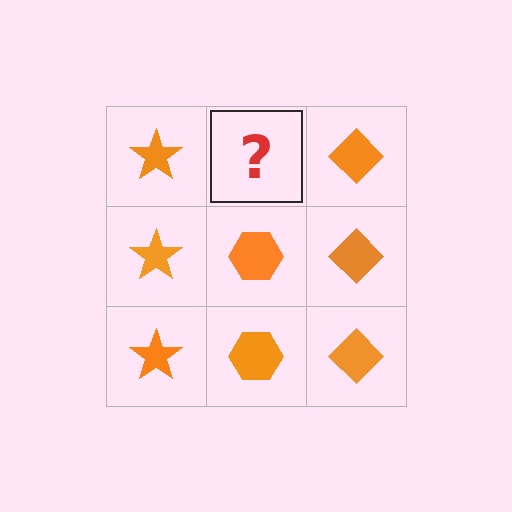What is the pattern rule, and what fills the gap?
The rule is that each column has a consistent shape. The gap should be filled with an orange hexagon.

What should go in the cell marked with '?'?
The missing cell should contain an orange hexagon.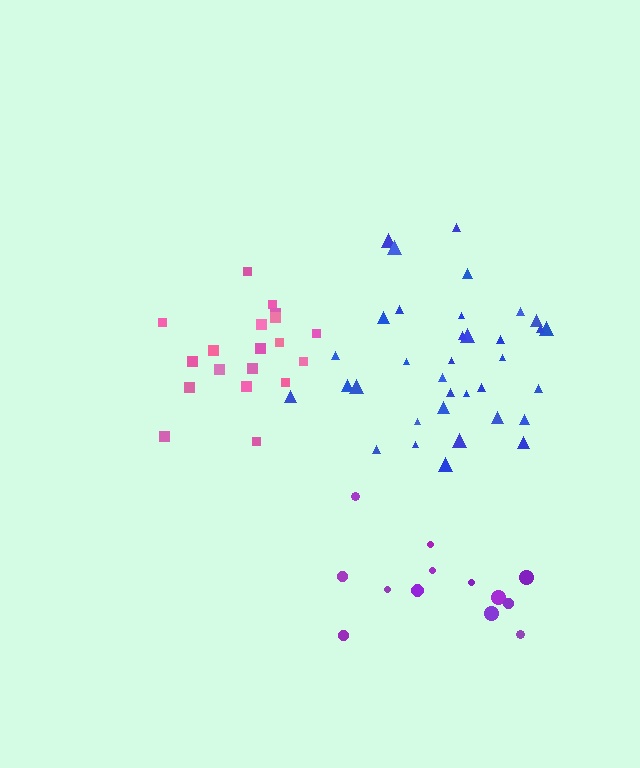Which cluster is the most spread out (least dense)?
Purple.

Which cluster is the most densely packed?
Blue.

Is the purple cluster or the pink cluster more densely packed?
Pink.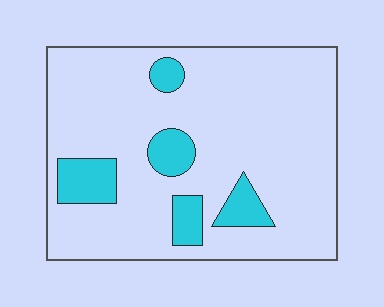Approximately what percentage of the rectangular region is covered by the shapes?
Approximately 15%.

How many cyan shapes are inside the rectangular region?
5.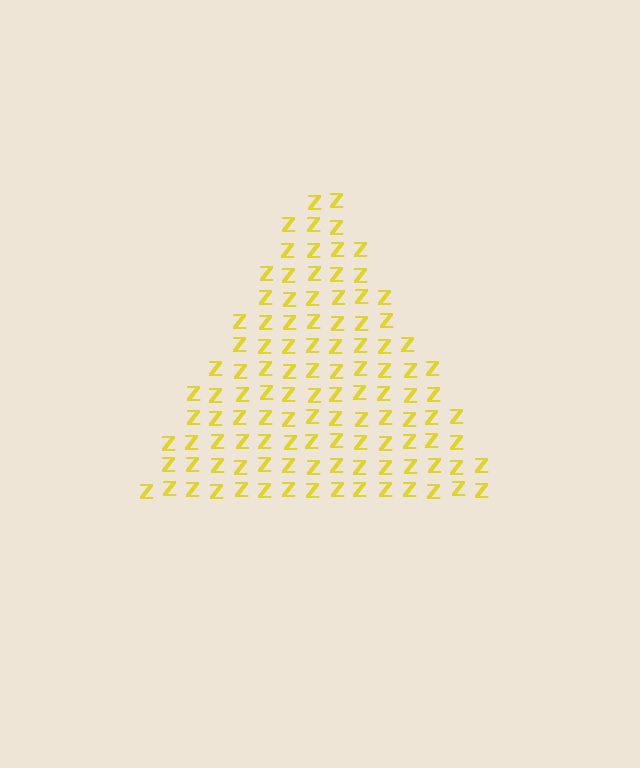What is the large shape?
The large shape is a triangle.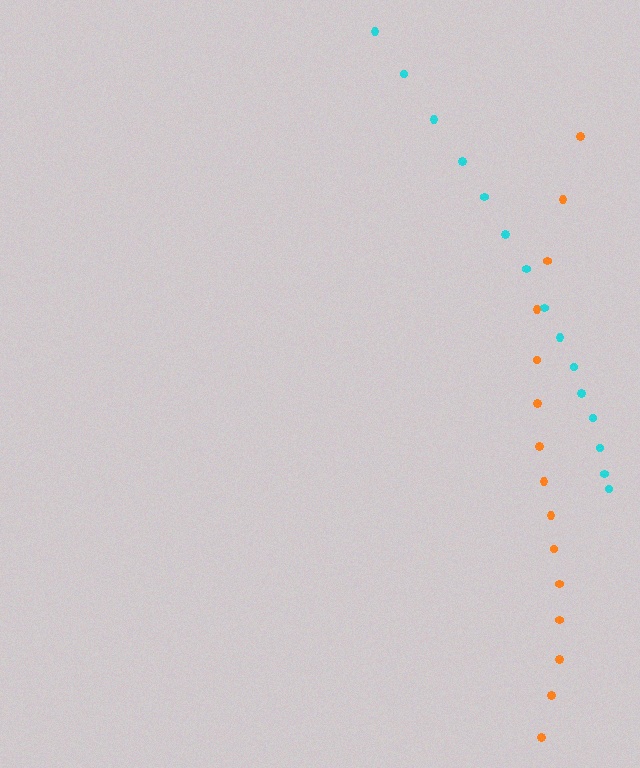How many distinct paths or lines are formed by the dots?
There are 2 distinct paths.